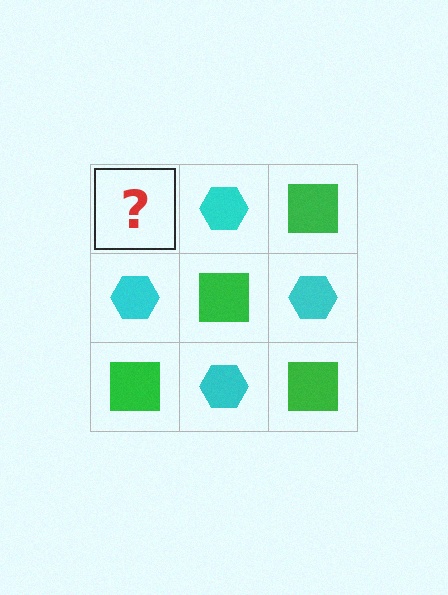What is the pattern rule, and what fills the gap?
The rule is that it alternates green square and cyan hexagon in a checkerboard pattern. The gap should be filled with a green square.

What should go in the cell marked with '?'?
The missing cell should contain a green square.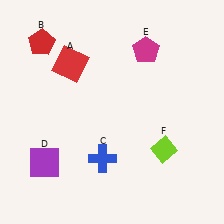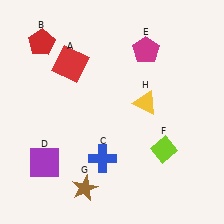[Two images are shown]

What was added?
A brown star (G), a yellow triangle (H) were added in Image 2.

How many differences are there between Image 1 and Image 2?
There are 2 differences between the two images.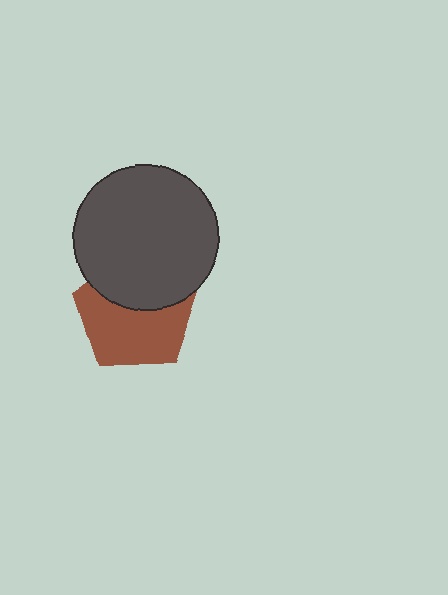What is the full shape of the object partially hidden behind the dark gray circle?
The partially hidden object is a brown pentagon.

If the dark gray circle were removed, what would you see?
You would see the complete brown pentagon.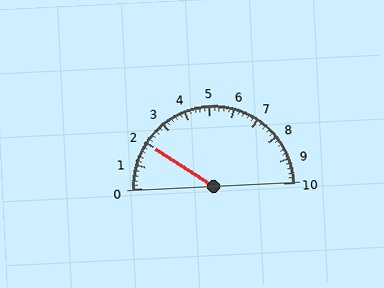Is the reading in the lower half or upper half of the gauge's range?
The reading is in the lower half of the range (0 to 10).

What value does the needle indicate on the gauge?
The needle indicates approximately 2.0.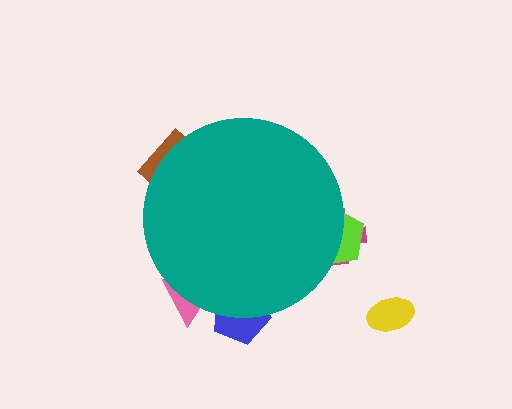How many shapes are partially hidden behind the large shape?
5 shapes are partially hidden.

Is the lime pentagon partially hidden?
Yes, the lime pentagon is partially hidden behind the teal circle.